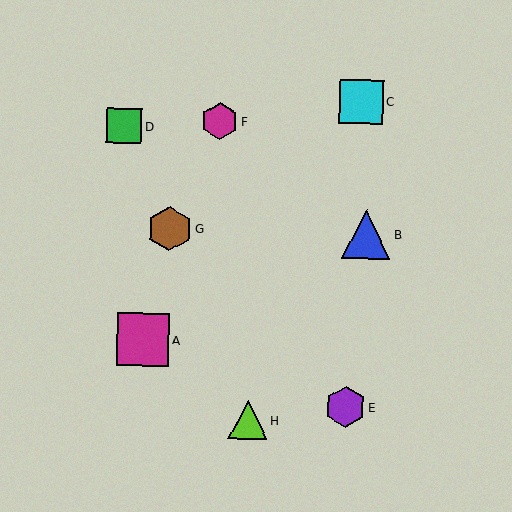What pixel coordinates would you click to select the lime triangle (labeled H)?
Click at (248, 420) to select the lime triangle H.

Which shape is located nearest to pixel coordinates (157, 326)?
The magenta square (labeled A) at (143, 339) is nearest to that location.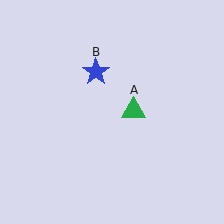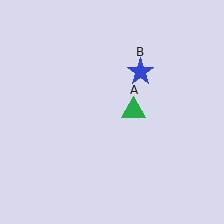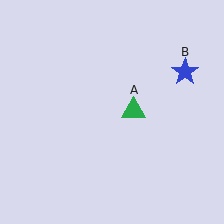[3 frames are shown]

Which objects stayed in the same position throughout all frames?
Green triangle (object A) remained stationary.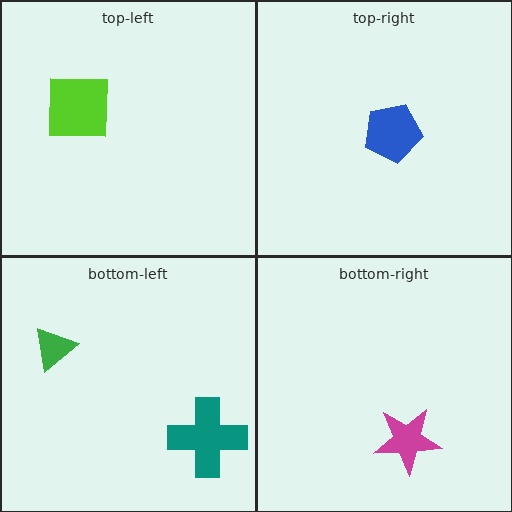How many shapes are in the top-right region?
1.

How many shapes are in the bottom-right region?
1.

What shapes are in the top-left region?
The lime square.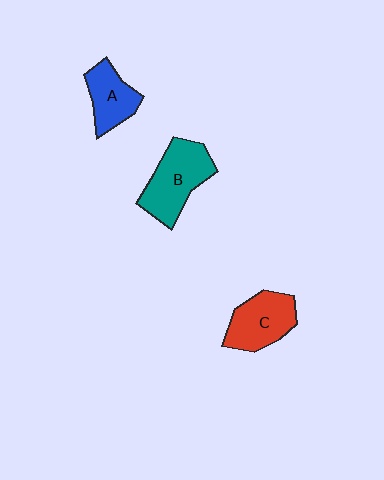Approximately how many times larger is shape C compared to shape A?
Approximately 1.2 times.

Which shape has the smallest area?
Shape A (blue).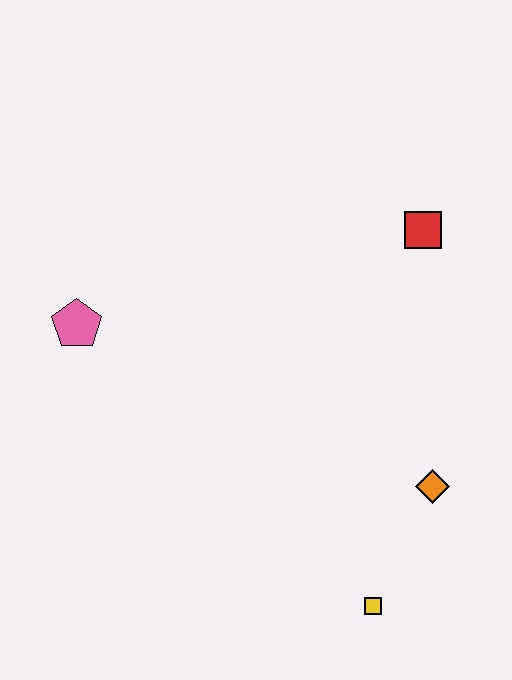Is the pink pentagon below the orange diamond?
No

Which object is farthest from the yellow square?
The pink pentagon is farthest from the yellow square.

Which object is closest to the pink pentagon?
The red square is closest to the pink pentagon.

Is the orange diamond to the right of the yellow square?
Yes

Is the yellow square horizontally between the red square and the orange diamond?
No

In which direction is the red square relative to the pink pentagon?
The red square is to the right of the pink pentagon.